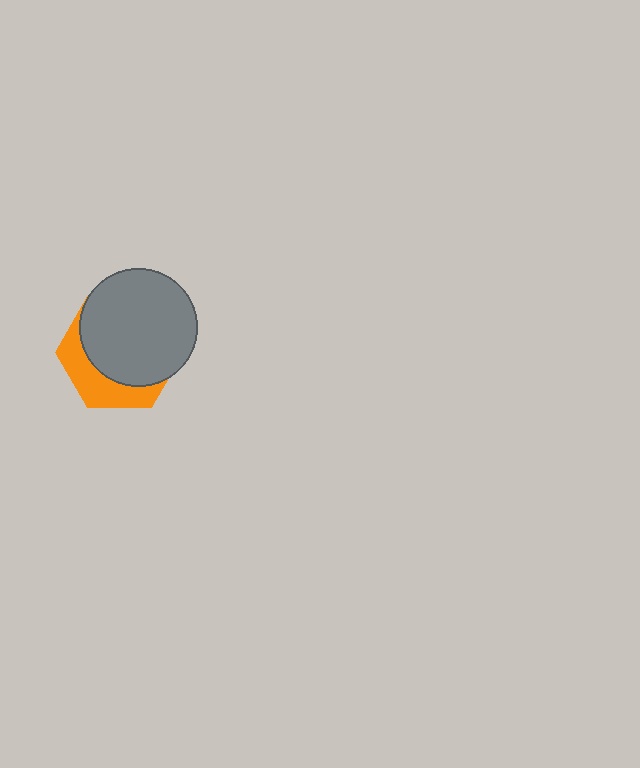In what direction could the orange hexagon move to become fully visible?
The orange hexagon could move toward the lower-left. That would shift it out from behind the gray circle entirely.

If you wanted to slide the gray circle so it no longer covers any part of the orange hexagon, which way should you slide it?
Slide it toward the upper-right — that is the most direct way to separate the two shapes.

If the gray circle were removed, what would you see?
You would see the complete orange hexagon.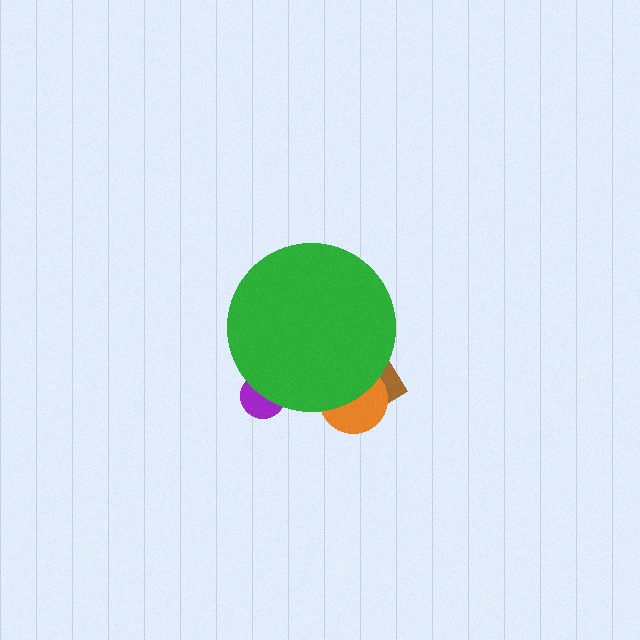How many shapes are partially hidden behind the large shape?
3 shapes are partially hidden.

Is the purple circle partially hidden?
Yes, the purple circle is partially hidden behind the green circle.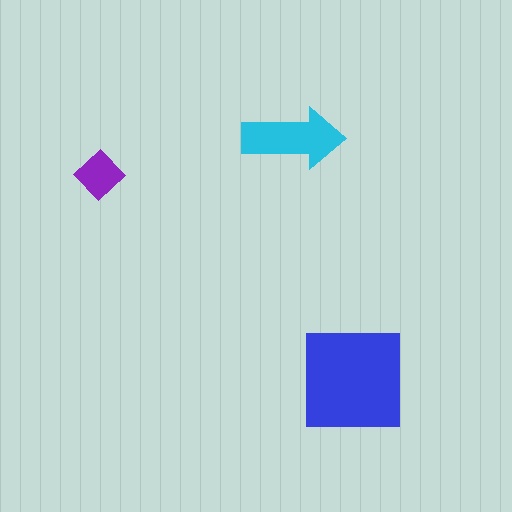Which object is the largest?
The blue square.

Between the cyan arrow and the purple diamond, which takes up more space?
The cyan arrow.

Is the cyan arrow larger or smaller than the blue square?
Smaller.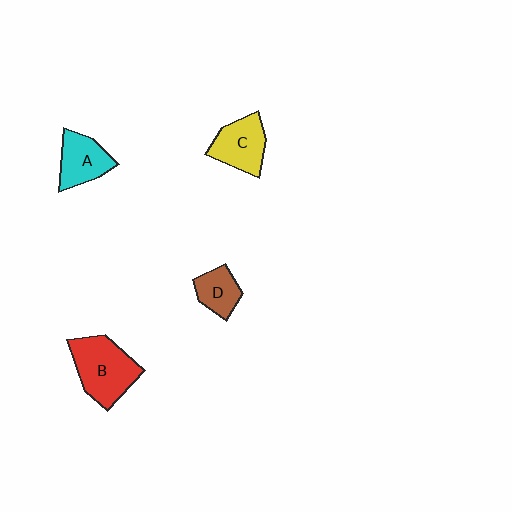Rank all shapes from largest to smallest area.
From largest to smallest: B (red), C (yellow), A (cyan), D (brown).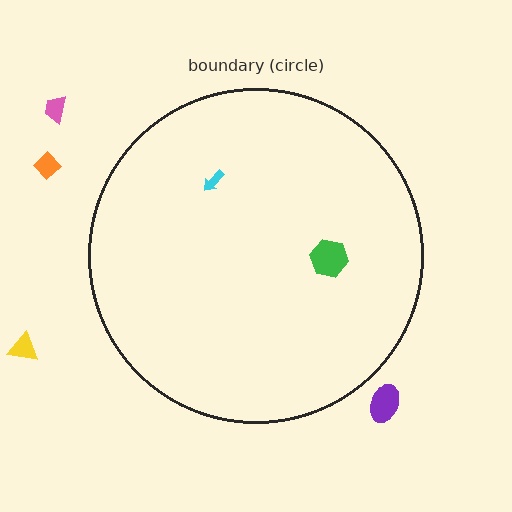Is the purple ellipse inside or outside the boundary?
Outside.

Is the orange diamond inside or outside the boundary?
Outside.